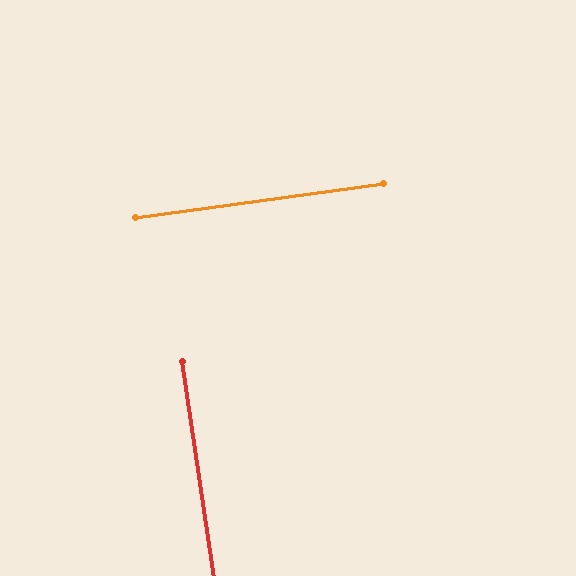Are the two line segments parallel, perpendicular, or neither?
Perpendicular — they meet at approximately 89°.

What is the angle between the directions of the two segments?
Approximately 89 degrees.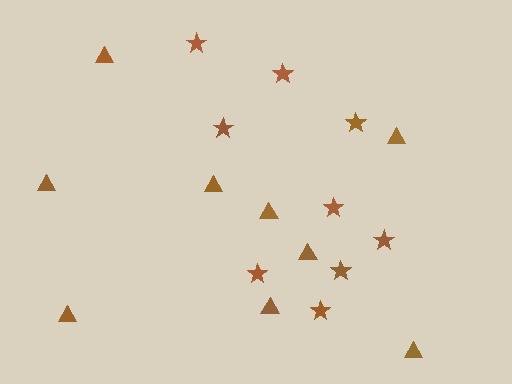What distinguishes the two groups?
There are 2 groups: one group of stars (9) and one group of triangles (9).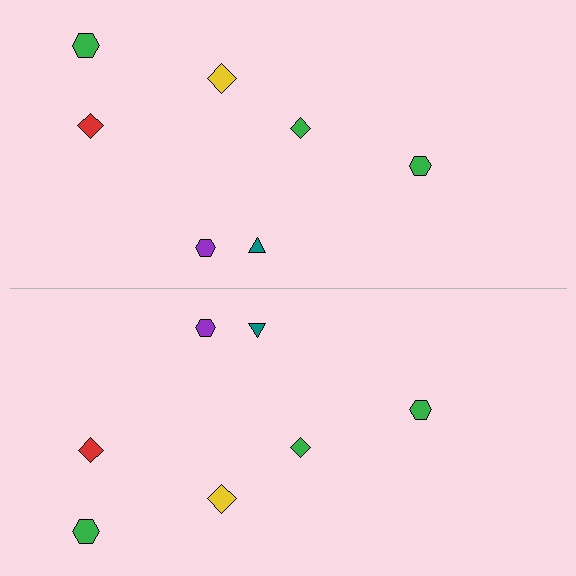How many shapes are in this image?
There are 14 shapes in this image.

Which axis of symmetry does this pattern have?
The pattern has a horizontal axis of symmetry running through the center of the image.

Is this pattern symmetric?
Yes, this pattern has bilateral (reflection) symmetry.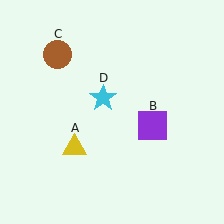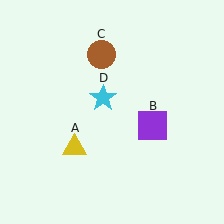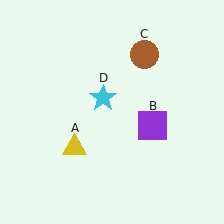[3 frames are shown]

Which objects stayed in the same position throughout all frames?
Yellow triangle (object A) and purple square (object B) and cyan star (object D) remained stationary.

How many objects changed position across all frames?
1 object changed position: brown circle (object C).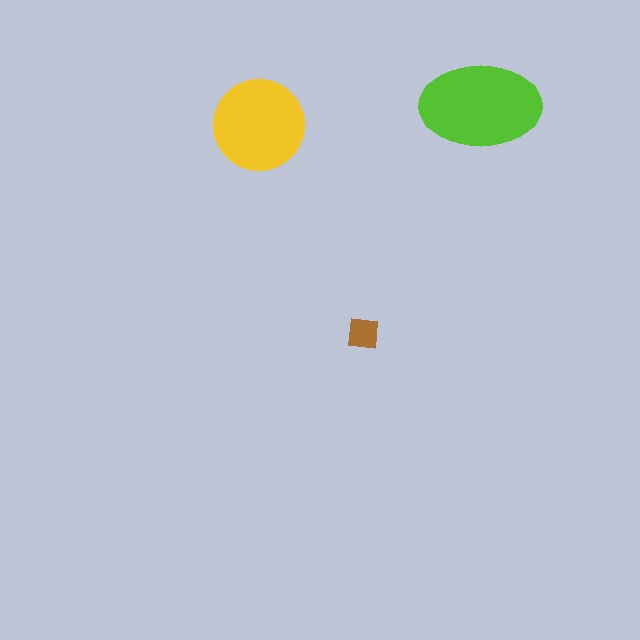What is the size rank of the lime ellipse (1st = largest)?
1st.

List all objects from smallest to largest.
The brown square, the yellow circle, the lime ellipse.